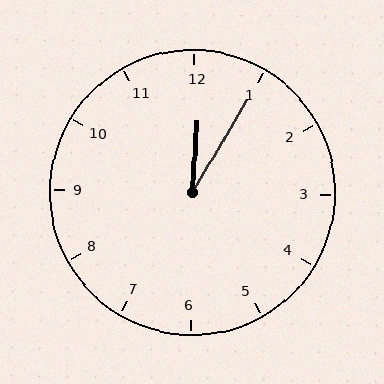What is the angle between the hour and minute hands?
Approximately 28 degrees.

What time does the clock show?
12:05.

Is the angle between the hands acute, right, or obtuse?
It is acute.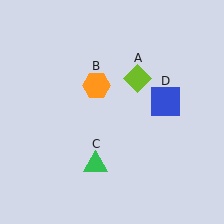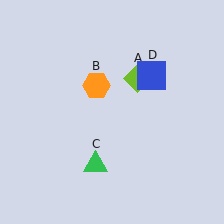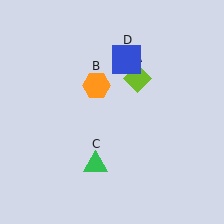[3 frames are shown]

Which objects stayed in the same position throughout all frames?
Lime diamond (object A) and orange hexagon (object B) and green triangle (object C) remained stationary.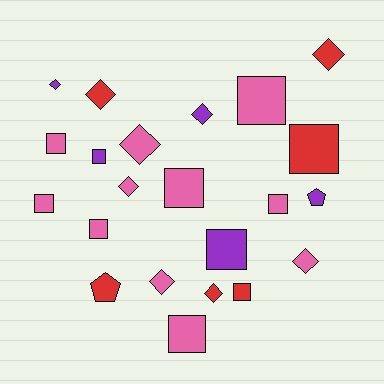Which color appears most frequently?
Pink, with 11 objects.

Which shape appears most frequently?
Square, with 11 objects.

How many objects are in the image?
There are 22 objects.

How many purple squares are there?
There are 2 purple squares.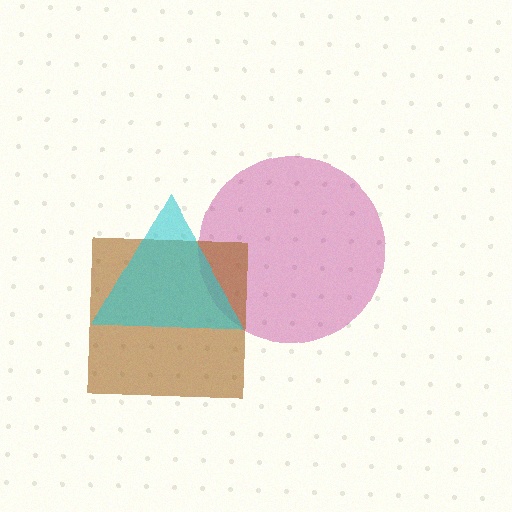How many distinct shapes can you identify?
There are 3 distinct shapes: a magenta circle, a brown square, a cyan triangle.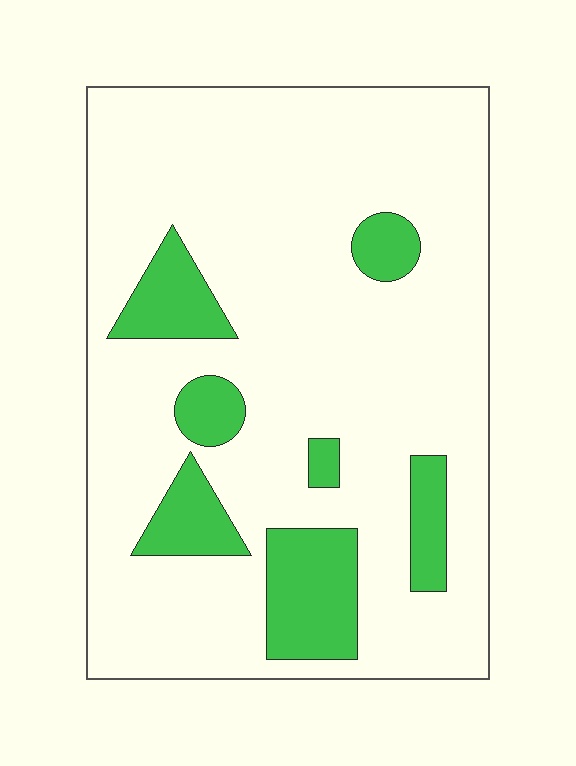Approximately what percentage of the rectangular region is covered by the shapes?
Approximately 15%.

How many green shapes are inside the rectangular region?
7.